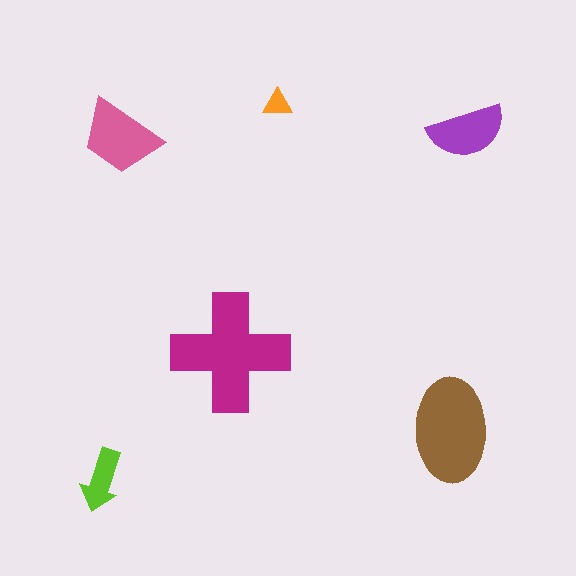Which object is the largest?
The magenta cross.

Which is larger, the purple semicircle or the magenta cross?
The magenta cross.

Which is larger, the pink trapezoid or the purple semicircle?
The pink trapezoid.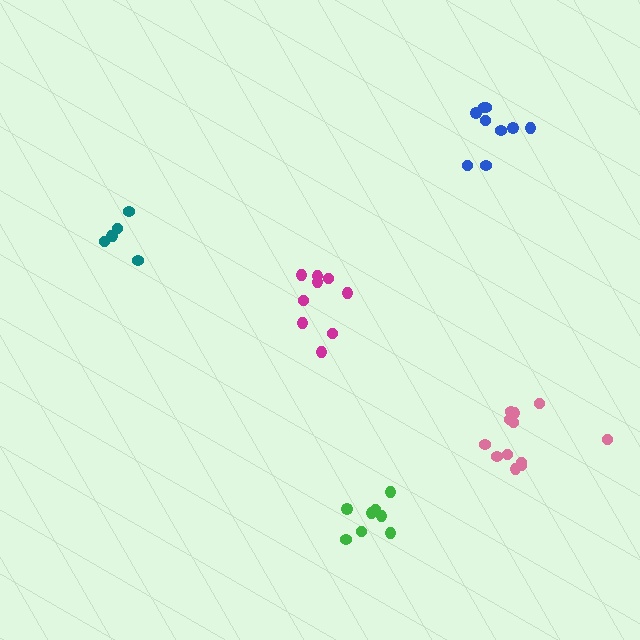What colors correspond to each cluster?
The clusters are colored: green, blue, teal, magenta, pink.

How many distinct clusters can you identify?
There are 5 distinct clusters.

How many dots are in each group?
Group 1: 8 dots, Group 2: 9 dots, Group 3: 6 dots, Group 4: 9 dots, Group 5: 12 dots (44 total).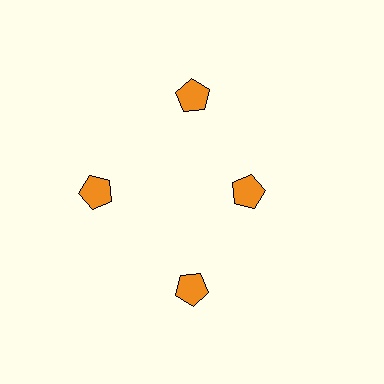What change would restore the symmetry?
The symmetry would be restored by moving it outward, back onto the ring so that all 4 pentagons sit at equal angles and equal distance from the center.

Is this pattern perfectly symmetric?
No. The 4 orange pentagons are arranged in a ring, but one element near the 3 o'clock position is pulled inward toward the center, breaking the 4-fold rotational symmetry.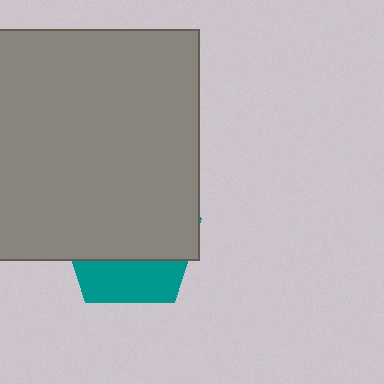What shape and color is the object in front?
The object in front is a gray square.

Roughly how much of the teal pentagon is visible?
A small part of it is visible (roughly 32%).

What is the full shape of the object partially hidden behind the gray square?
The partially hidden object is a teal pentagon.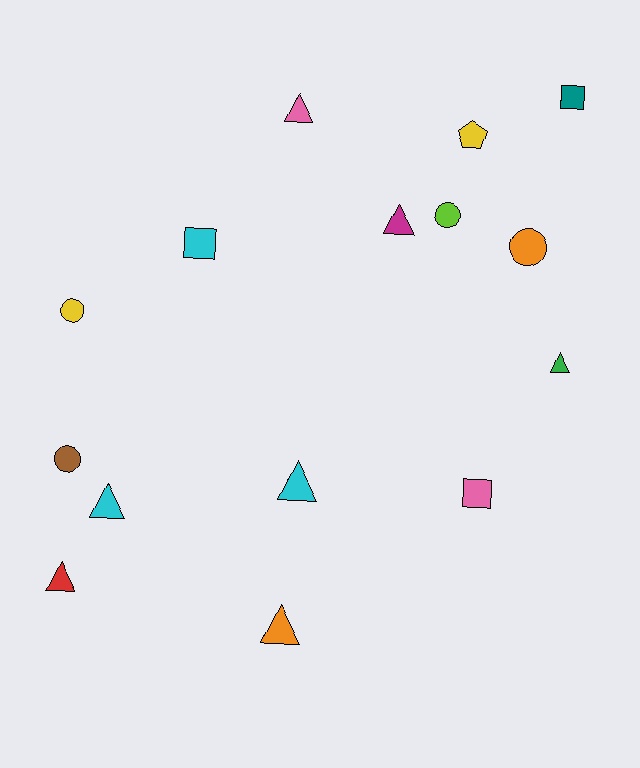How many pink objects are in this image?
There are 2 pink objects.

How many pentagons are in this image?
There is 1 pentagon.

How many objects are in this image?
There are 15 objects.